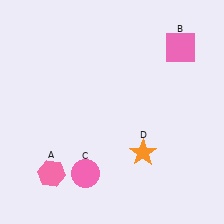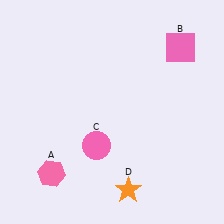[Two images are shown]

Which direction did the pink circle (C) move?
The pink circle (C) moved up.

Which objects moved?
The objects that moved are: the pink circle (C), the orange star (D).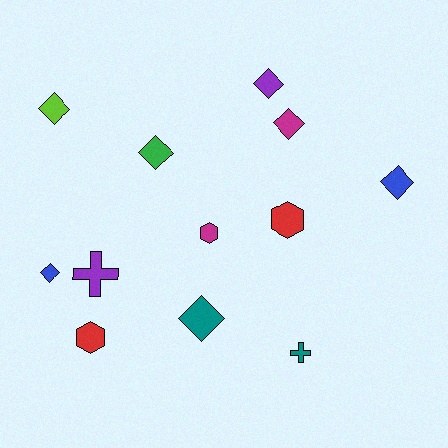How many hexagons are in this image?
There are 3 hexagons.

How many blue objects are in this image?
There are 2 blue objects.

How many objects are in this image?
There are 12 objects.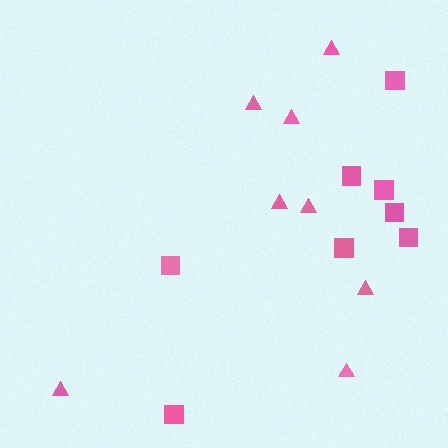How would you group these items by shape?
There are 2 groups: one group of squares (8) and one group of triangles (8).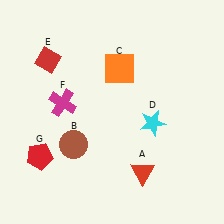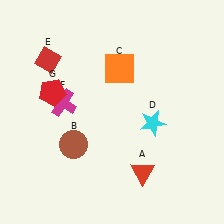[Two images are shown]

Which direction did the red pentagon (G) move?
The red pentagon (G) moved up.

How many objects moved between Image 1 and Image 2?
1 object moved between the two images.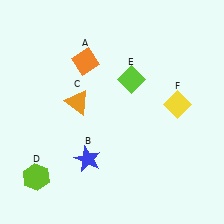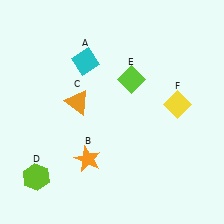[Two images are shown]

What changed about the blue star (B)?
In Image 1, B is blue. In Image 2, it changed to orange.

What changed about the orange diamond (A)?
In Image 1, A is orange. In Image 2, it changed to cyan.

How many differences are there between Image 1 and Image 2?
There are 2 differences between the two images.